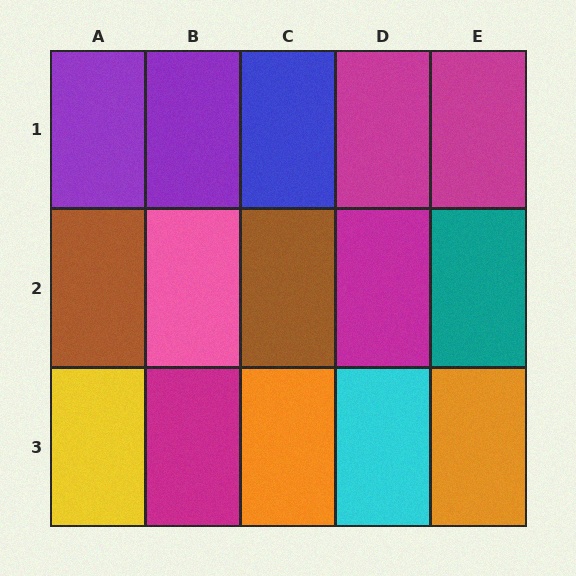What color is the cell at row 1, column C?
Blue.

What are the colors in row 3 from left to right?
Yellow, magenta, orange, cyan, orange.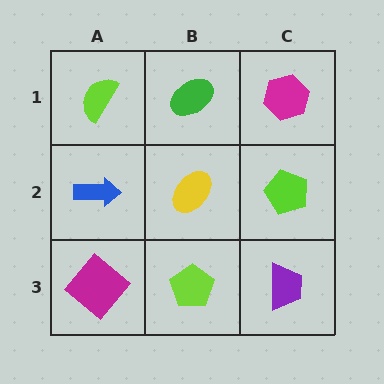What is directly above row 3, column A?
A blue arrow.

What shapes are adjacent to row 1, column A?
A blue arrow (row 2, column A), a green ellipse (row 1, column B).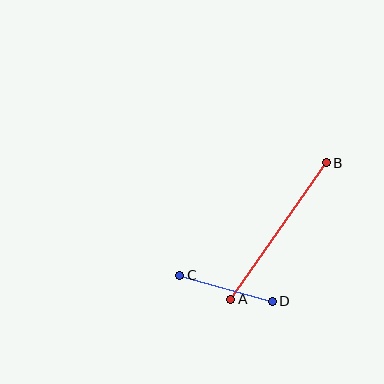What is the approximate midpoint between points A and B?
The midpoint is at approximately (279, 231) pixels.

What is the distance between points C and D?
The distance is approximately 96 pixels.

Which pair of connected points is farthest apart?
Points A and B are farthest apart.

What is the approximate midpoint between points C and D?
The midpoint is at approximately (226, 288) pixels.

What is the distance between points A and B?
The distance is approximately 166 pixels.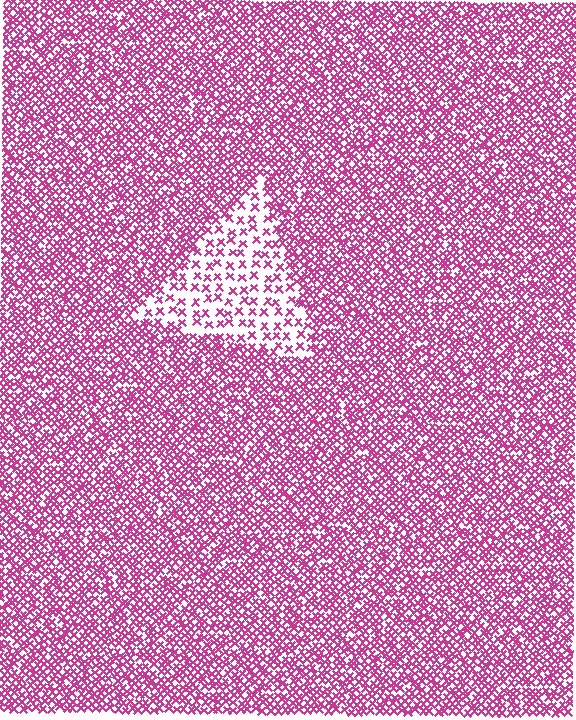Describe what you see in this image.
The image contains small magenta elements arranged at two different densities. A triangle-shaped region is visible where the elements are less densely packed than the surrounding area.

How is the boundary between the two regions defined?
The boundary is defined by a change in element density (approximately 2.6x ratio). All elements are the same color, size, and shape.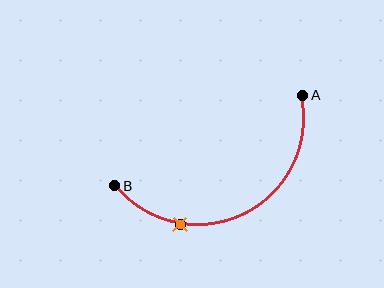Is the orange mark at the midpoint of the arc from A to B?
No. The orange mark lies on the arc but is closer to endpoint B. The arc midpoint would be at the point on the curve equidistant along the arc from both A and B.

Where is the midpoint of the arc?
The arc midpoint is the point on the curve farthest from the straight line joining A and B. It sits below that line.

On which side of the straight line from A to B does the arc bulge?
The arc bulges below the straight line connecting A and B.